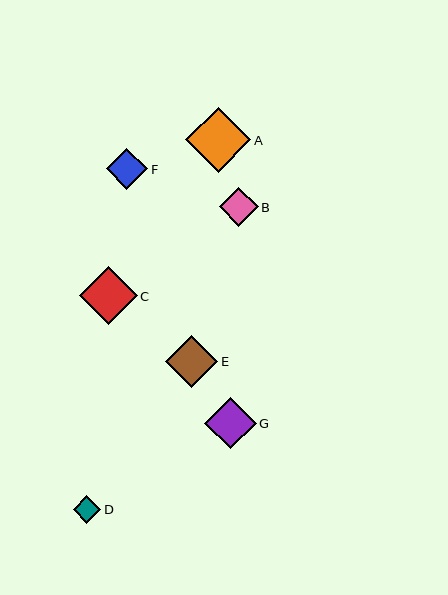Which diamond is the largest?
Diamond A is the largest with a size of approximately 65 pixels.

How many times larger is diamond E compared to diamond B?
Diamond E is approximately 1.3 times the size of diamond B.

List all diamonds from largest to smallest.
From largest to smallest: A, C, G, E, F, B, D.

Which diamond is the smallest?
Diamond D is the smallest with a size of approximately 28 pixels.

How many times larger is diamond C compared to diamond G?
Diamond C is approximately 1.1 times the size of diamond G.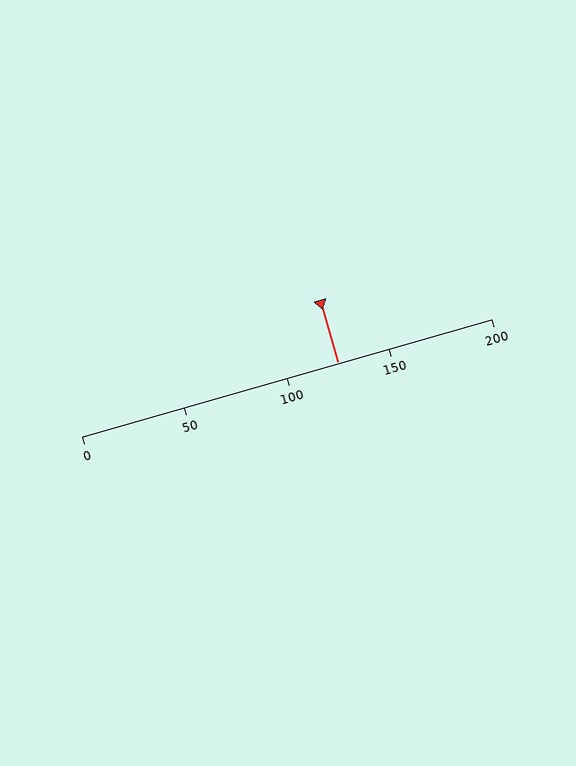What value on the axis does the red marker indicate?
The marker indicates approximately 125.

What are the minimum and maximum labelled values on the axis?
The axis runs from 0 to 200.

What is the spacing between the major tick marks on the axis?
The major ticks are spaced 50 apart.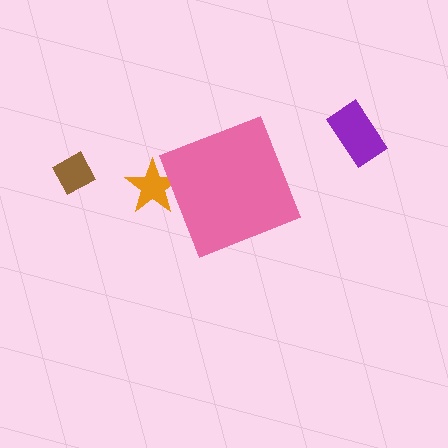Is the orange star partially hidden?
Yes, the orange star is partially hidden behind the pink diamond.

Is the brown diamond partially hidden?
No, the brown diamond is fully visible.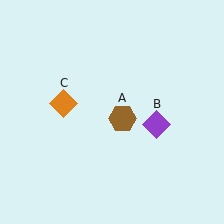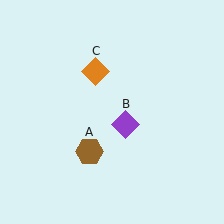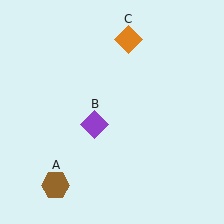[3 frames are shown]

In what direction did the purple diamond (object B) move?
The purple diamond (object B) moved left.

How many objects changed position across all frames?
3 objects changed position: brown hexagon (object A), purple diamond (object B), orange diamond (object C).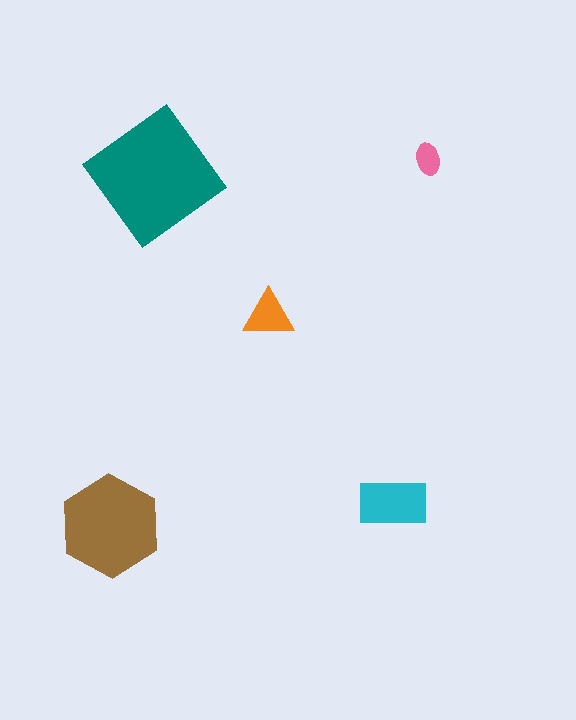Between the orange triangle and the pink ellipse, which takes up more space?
The orange triangle.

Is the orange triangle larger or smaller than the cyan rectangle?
Smaller.